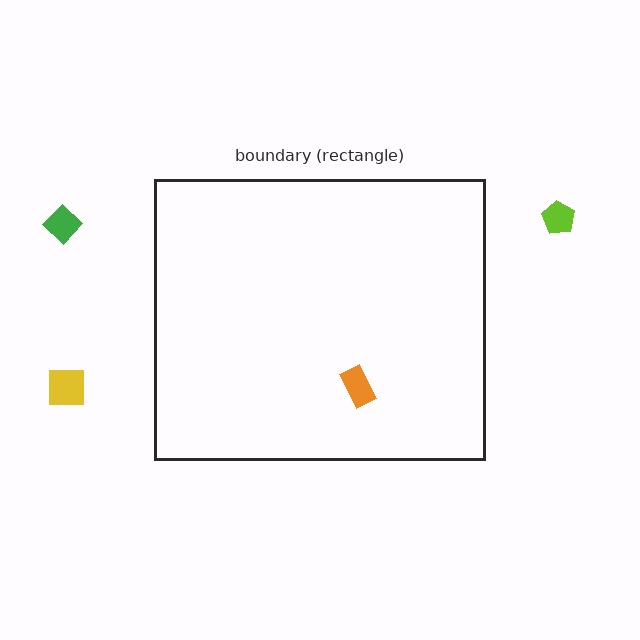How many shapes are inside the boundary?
1 inside, 3 outside.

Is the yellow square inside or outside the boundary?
Outside.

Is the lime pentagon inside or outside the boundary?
Outside.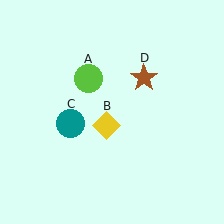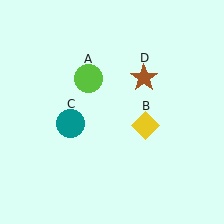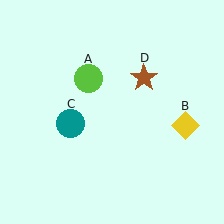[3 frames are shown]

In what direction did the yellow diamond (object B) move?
The yellow diamond (object B) moved right.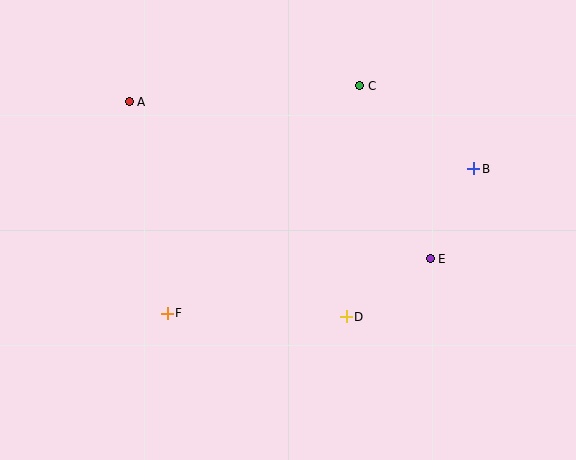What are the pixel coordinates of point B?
Point B is at (474, 169).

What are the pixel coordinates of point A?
Point A is at (129, 102).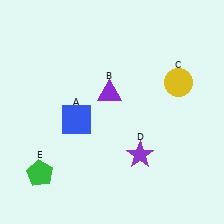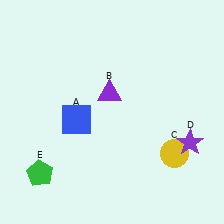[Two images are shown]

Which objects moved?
The objects that moved are: the yellow circle (C), the purple star (D).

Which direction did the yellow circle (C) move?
The yellow circle (C) moved down.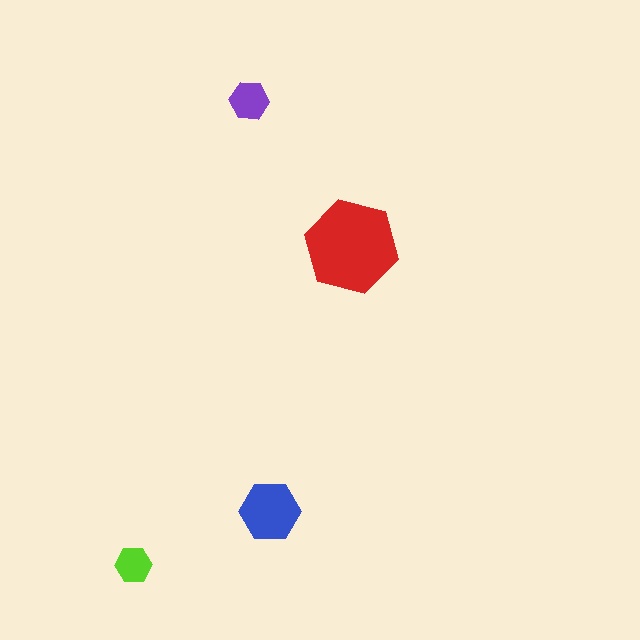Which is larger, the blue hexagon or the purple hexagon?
The blue one.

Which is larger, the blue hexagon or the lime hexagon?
The blue one.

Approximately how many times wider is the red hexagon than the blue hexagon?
About 1.5 times wider.